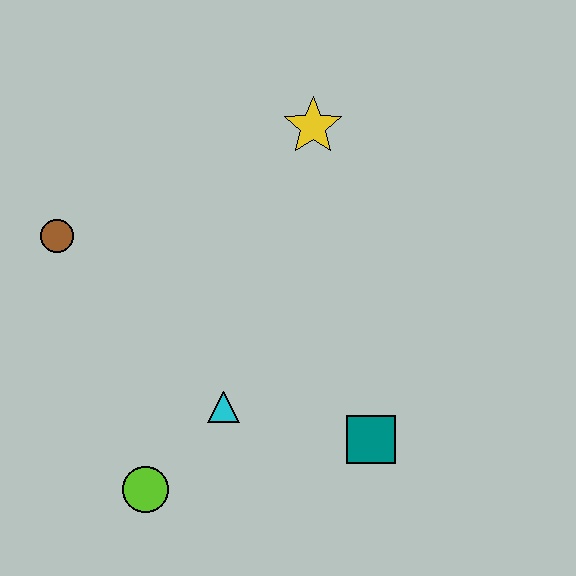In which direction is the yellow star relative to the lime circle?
The yellow star is above the lime circle.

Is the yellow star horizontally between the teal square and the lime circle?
Yes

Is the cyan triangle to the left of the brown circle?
No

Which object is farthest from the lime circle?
The yellow star is farthest from the lime circle.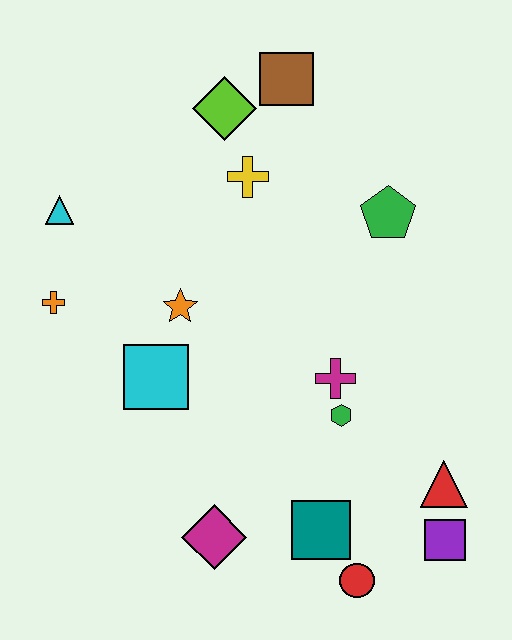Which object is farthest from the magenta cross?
The cyan triangle is farthest from the magenta cross.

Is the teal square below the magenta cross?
Yes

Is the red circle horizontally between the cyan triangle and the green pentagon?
Yes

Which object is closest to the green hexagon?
The magenta cross is closest to the green hexagon.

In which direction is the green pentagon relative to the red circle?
The green pentagon is above the red circle.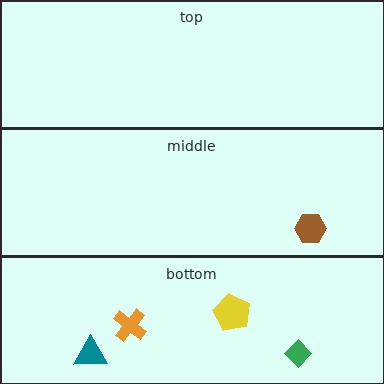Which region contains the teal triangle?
The bottom region.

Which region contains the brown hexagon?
The middle region.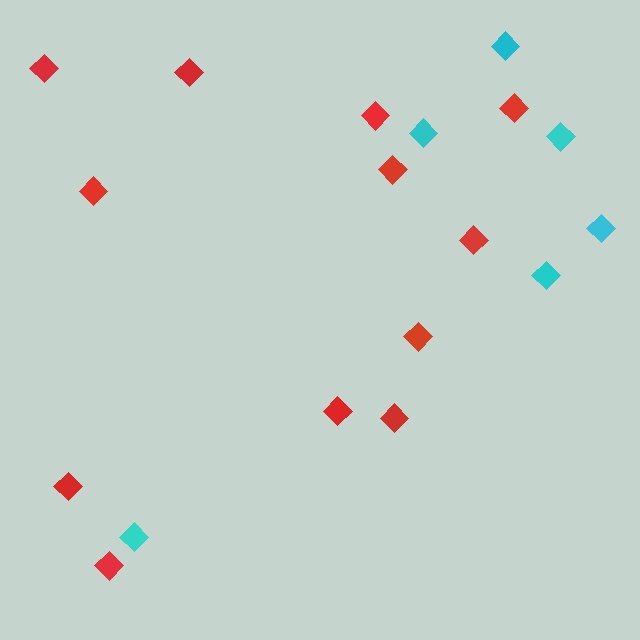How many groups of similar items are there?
There are 2 groups: one group of red diamonds (12) and one group of cyan diamonds (6).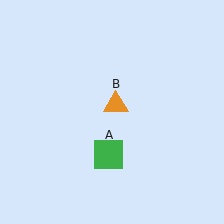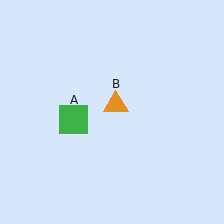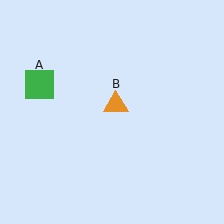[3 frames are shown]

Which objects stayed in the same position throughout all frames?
Orange triangle (object B) remained stationary.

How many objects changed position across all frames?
1 object changed position: green square (object A).